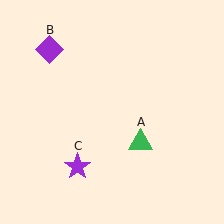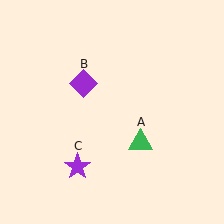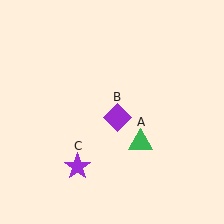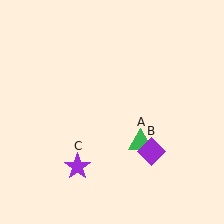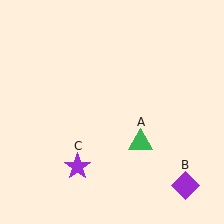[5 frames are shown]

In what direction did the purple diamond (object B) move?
The purple diamond (object B) moved down and to the right.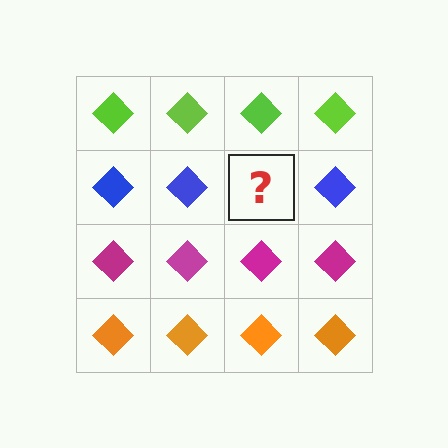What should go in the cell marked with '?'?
The missing cell should contain a blue diamond.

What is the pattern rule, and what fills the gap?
The rule is that each row has a consistent color. The gap should be filled with a blue diamond.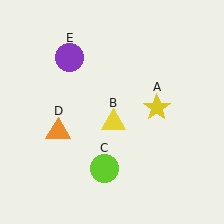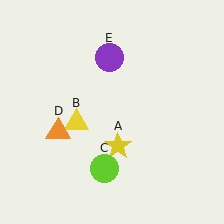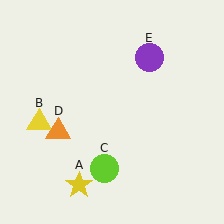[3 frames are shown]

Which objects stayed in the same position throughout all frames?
Lime circle (object C) and orange triangle (object D) remained stationary.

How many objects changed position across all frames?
3 objects changed position: yellow star (object A), yellow triangle (object B), purple circle (object E).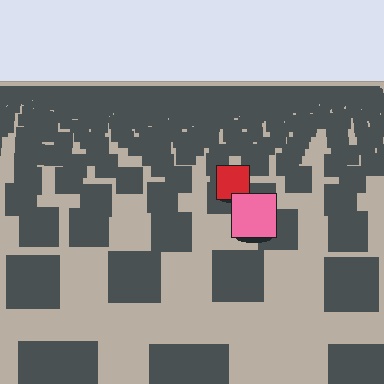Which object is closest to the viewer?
The pink square is closest. The texture marks near it are larger and more spread out.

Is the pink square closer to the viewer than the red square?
Yes. The pink square is closer — you can tell from the texture gradient: the ground texture is coarser near it.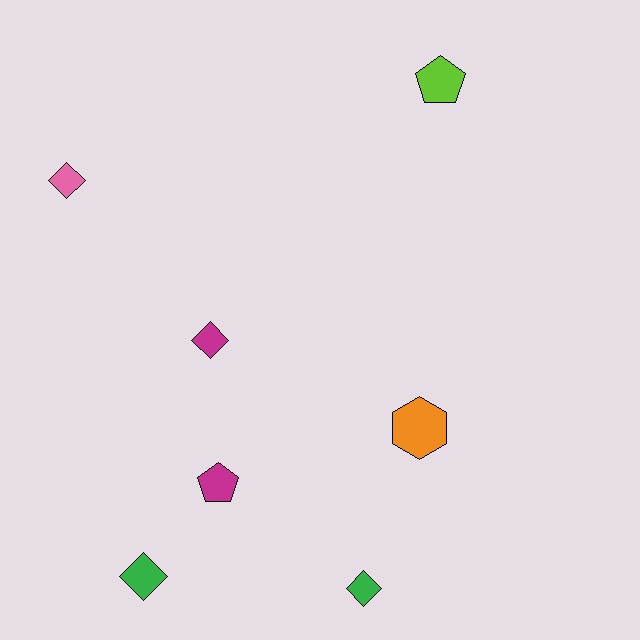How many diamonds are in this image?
There are 4 diamonds.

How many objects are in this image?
There are 7 objects.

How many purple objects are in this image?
There are no purple objects.